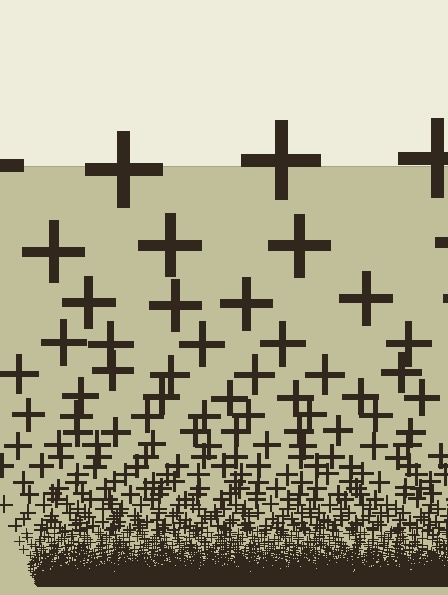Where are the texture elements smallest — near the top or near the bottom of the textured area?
Near the bottom.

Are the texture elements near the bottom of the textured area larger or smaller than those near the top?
Smaller. The gradient is inverted — elements near the bottom are smaller and denser.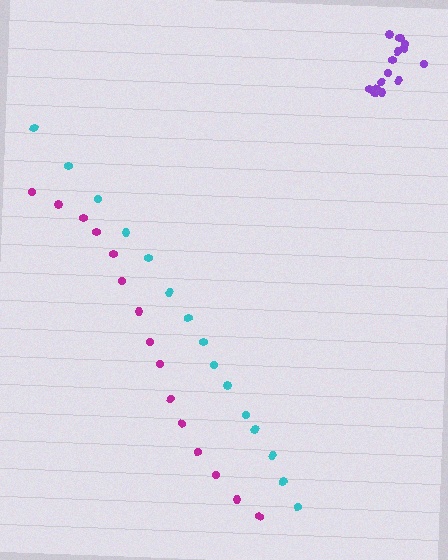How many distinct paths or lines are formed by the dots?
There are 3 distinct paths.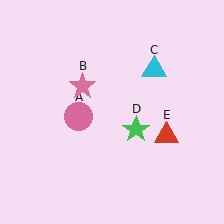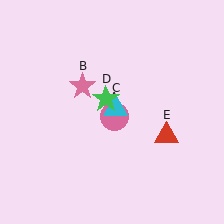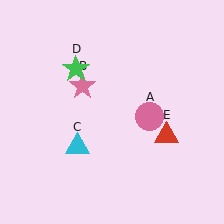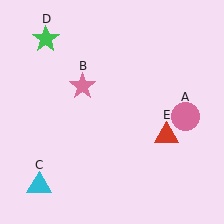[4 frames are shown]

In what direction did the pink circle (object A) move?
The pink circle (object A) moved right.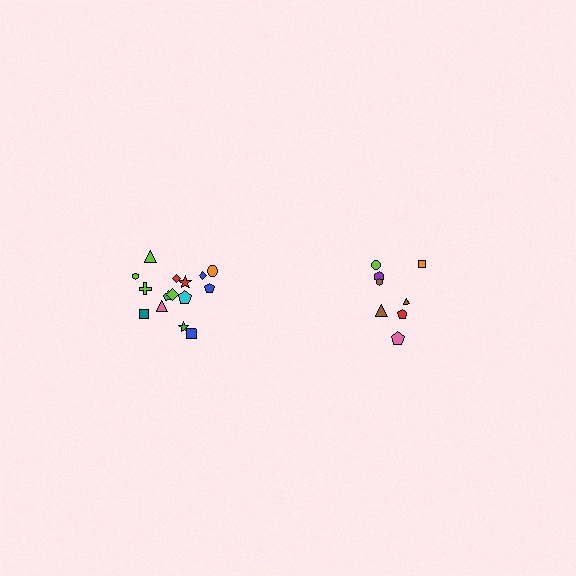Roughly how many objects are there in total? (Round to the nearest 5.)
Roughly 25 objects in total.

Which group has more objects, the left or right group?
The left group.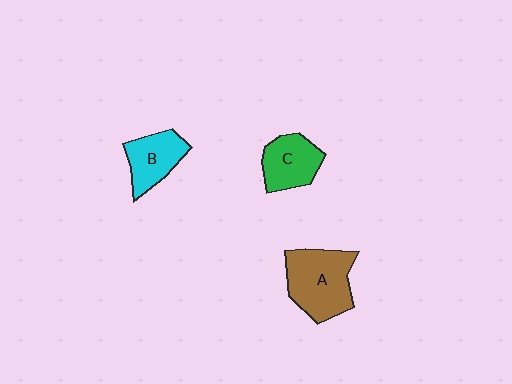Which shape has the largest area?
Shape A (brown).